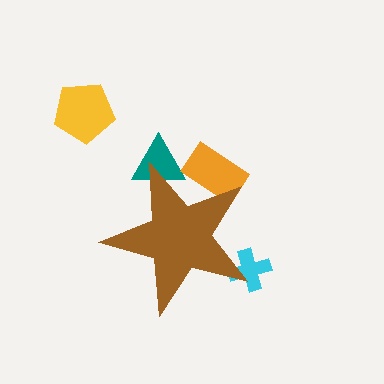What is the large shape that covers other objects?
A brown star.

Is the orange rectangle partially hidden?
Yes, the orange rectangle is partially hidden behind the brown star.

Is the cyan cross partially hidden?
Yes, the cyan cross is partially hidden behind the brown star.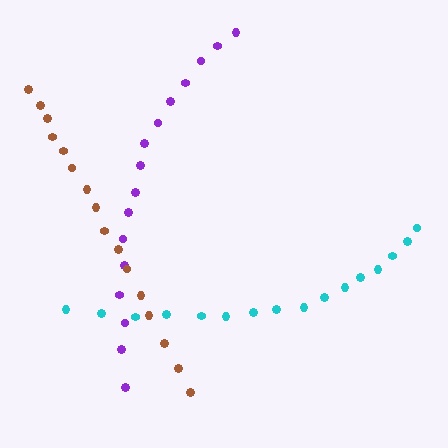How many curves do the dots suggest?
There are 3 distinct paths.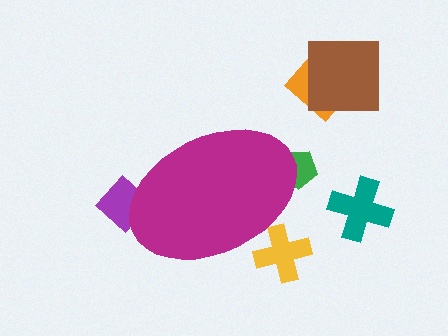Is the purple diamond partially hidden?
Yes, the purple diamond is partially hidden behind the magenta ellipse.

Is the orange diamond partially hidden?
No, the orange diamond is fully visible.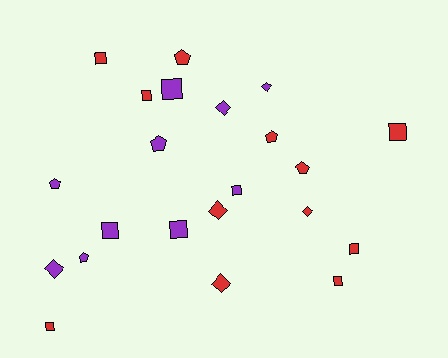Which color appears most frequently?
Red, with 12 objects.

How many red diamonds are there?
There are 3 red diamonds.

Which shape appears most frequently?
Square, with 10 objects.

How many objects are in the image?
There are 22 objects.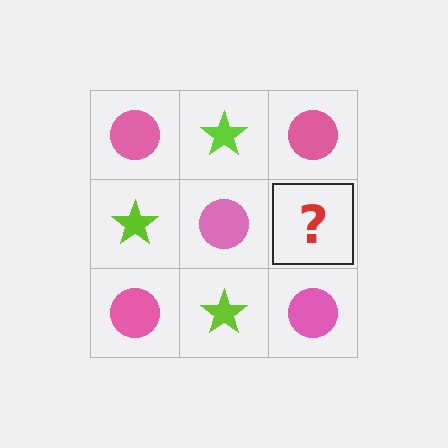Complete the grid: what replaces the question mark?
The question mark should be replaced with a lime star.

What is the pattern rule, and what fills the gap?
The rule is that it alternates pink circle and lime star in a checkerboard pattern. The gap should be filled with a lime star.